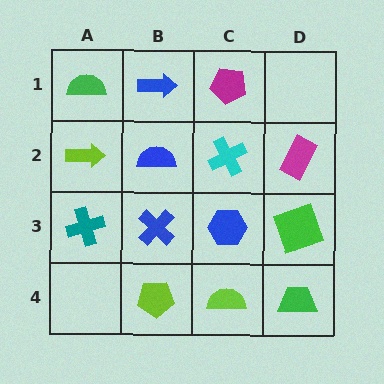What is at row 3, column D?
A green square.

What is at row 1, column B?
A blue arrow.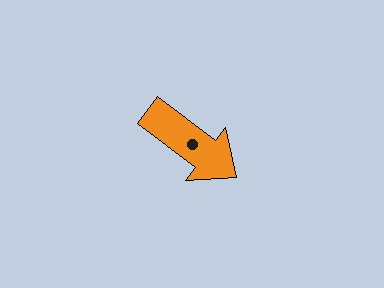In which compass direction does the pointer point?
Southeast.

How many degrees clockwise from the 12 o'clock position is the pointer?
Approximately 127 degrees.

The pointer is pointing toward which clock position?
Roughly 4 o'clock.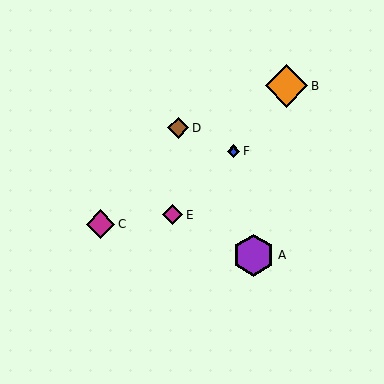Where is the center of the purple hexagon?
The center of the purple hexagon is at (254, 255).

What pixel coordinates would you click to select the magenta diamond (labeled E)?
Click at (173, 215) to select the magenta diamond E.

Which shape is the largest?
The orange diamond (labeled B) is the largest.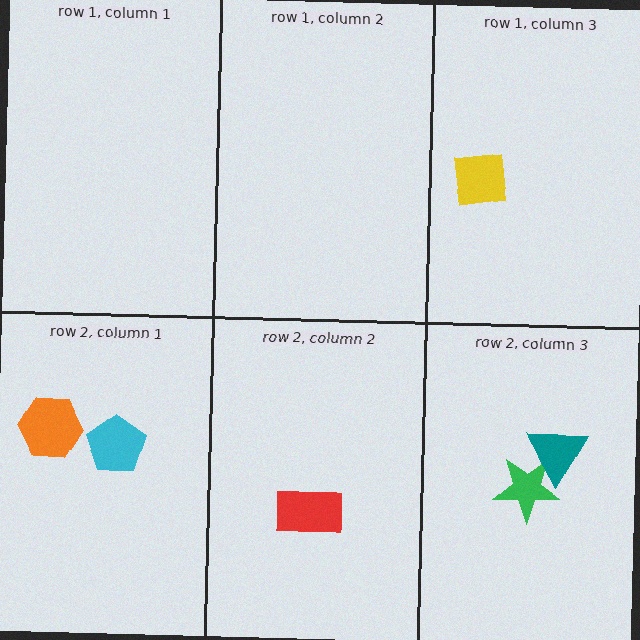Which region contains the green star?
The row 2, column 3 region.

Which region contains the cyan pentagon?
The row 2, column 1 region.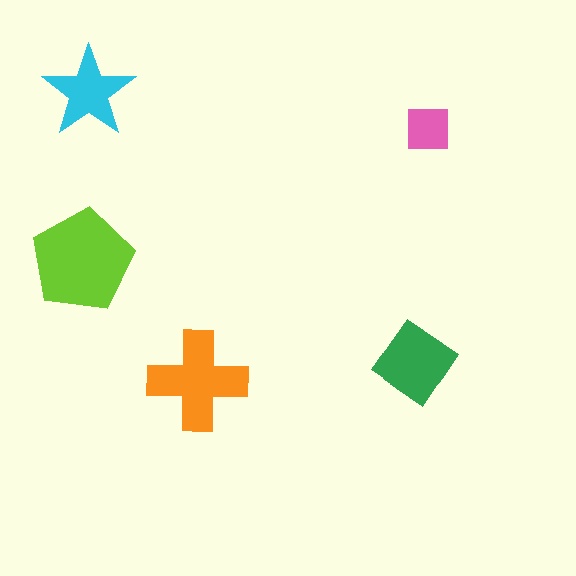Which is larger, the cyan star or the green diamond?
The green diamond.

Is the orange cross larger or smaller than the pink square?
Larger.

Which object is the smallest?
The pink square.